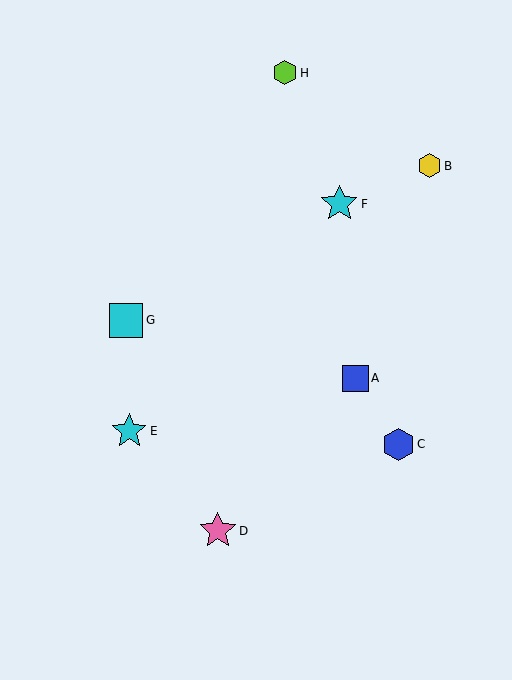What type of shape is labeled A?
Shape A is a blue square.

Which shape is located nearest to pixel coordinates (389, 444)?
The blue hexagon (labeled C) at (398, 444) is nearest to that location.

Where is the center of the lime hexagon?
The center of the lime hexagon is at (285, 73).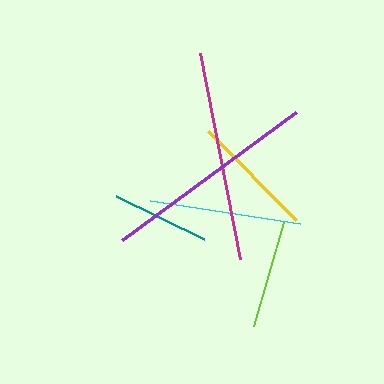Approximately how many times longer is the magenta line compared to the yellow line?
The magenta line is approximately 1.7 times the length of the yellow line.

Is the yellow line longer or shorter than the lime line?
The yellow line is longer than the lime line.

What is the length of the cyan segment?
The cyan segment is approximately 152 pixels long.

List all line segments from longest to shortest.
From longest to shortest: purple, magenta, cyan, yellow, lime, teal.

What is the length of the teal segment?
The teal segment is approximately 97 pixels long.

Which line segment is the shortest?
The teal line is the shortest at approximately 97 pixels.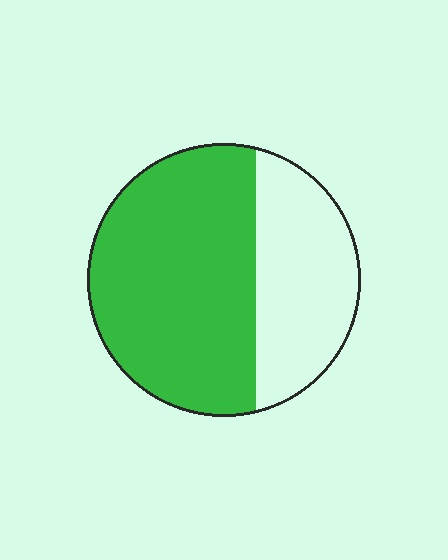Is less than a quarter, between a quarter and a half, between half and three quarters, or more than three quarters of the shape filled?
Between half and three quarters.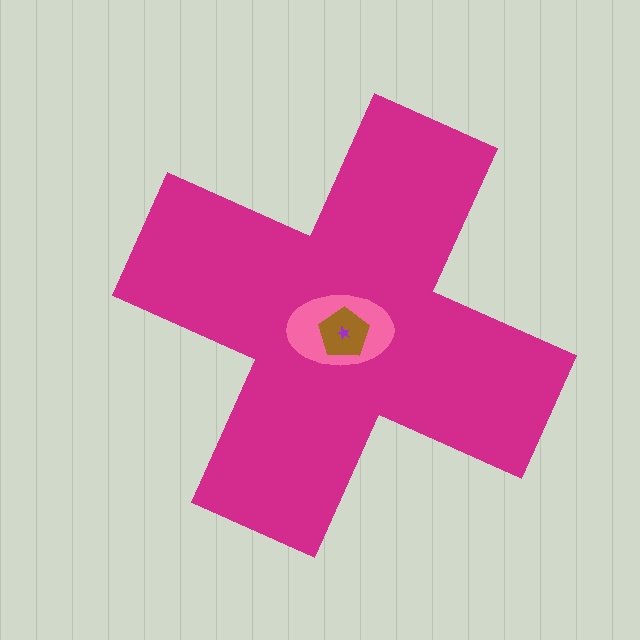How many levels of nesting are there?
4.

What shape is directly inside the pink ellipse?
The brown pentagon.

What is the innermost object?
The purple star.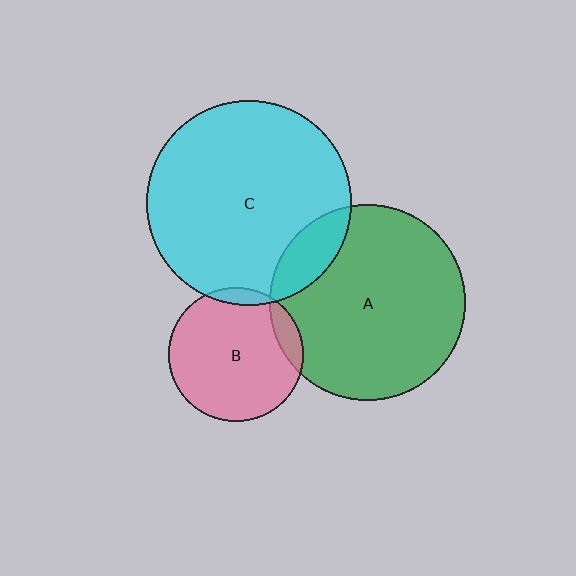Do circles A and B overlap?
Yes.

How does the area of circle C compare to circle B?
Approximately 2.3 times.